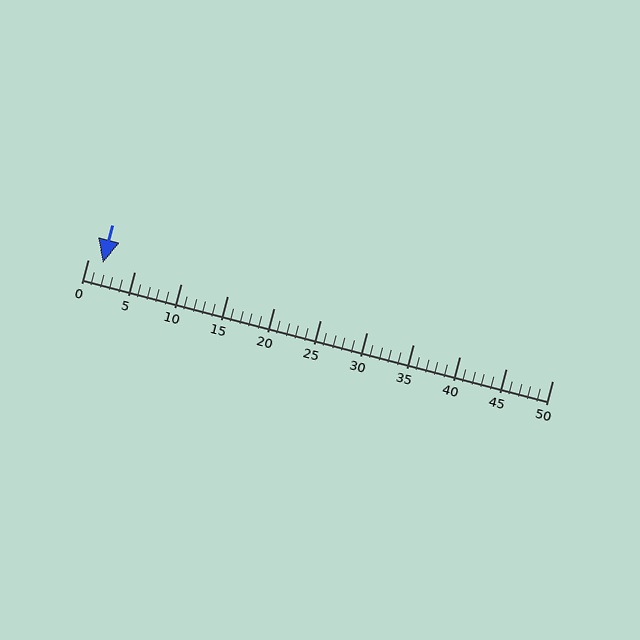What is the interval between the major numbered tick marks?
The major tick marks are spaced 5 units apart.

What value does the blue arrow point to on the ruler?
The blue arrow points to approximately 2.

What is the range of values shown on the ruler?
The ruler shows values from 0 to 50.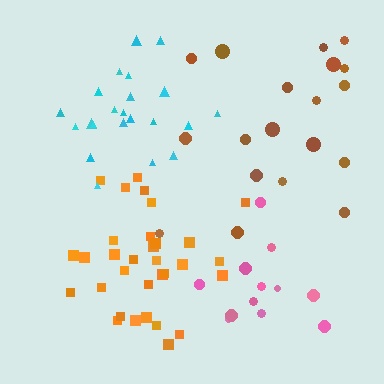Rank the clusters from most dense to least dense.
cyan, orange, pink, brown.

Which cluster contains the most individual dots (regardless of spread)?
Orange (32).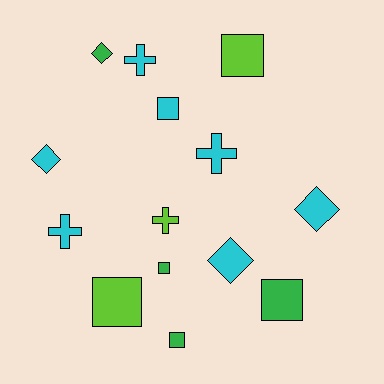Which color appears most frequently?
Cyan, with 7 objects.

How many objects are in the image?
There are 14 objects.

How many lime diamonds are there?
There are no lime diamonds.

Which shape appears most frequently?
Square, with 6 objects.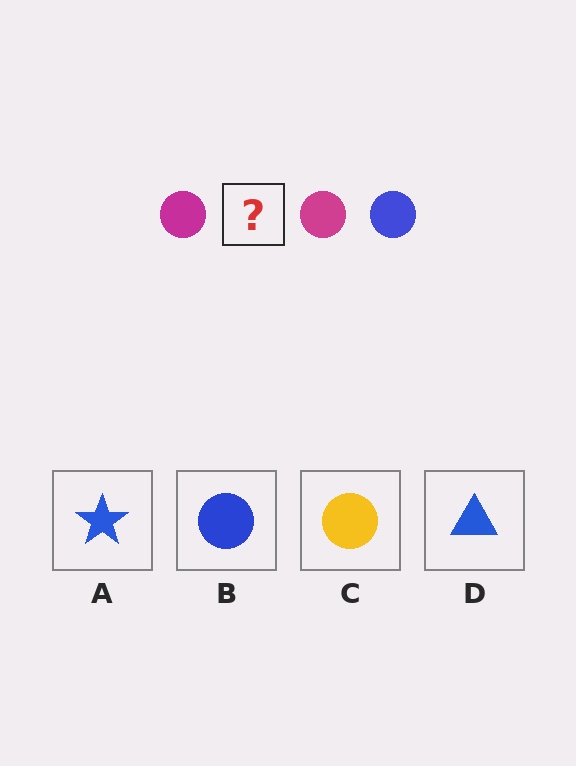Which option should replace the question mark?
Option B.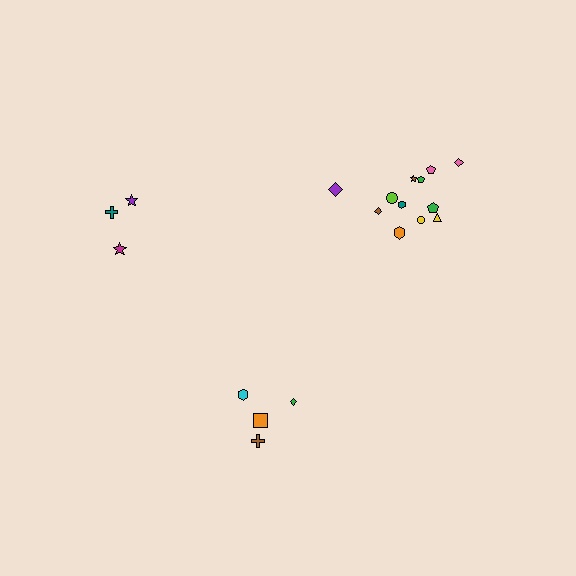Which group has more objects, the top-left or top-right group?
The top-right group.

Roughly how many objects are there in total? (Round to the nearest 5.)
Roughly 20 objects in total.